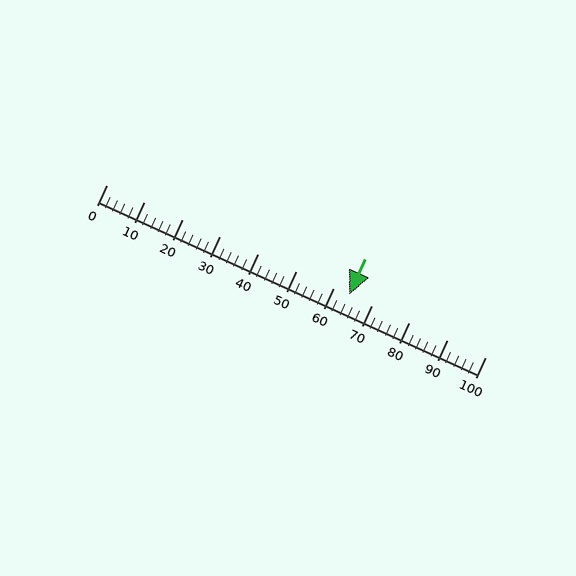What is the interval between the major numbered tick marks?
The major tick marks are spaced 10 units apart.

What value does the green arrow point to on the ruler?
The green arrow points to approximately 64.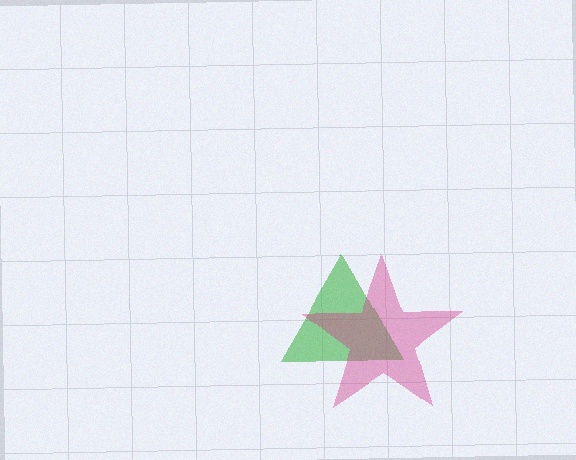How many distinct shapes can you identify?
There are 2 distinct shapes: a green triangle, a magenta star.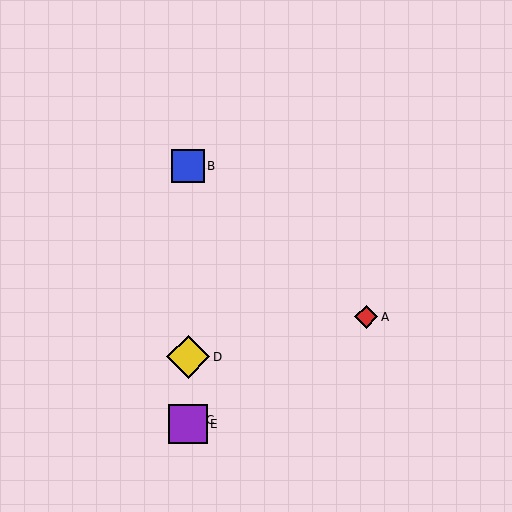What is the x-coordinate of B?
Object B is at x≈188.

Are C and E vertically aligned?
Yes, both are at x≈188.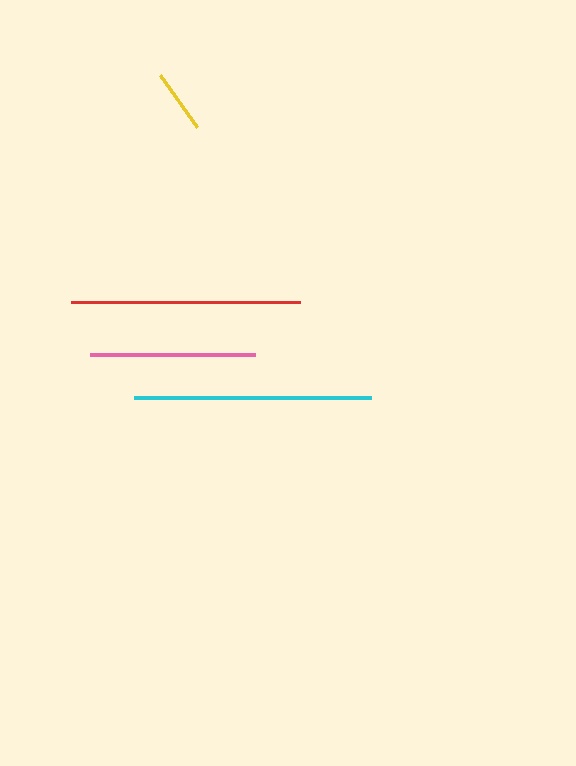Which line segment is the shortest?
The yellow line is the shortest at approximately 63 pixels.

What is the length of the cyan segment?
The cyan segment is approximately 237 pixels long.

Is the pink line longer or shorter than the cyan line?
The cyan line is longer than the pink line.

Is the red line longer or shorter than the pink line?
The red line is longer than the pink line.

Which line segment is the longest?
The cyan line is the longest at approximately 237 pixels.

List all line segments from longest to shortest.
From longest to shortest: cyan, red, pink, yellow.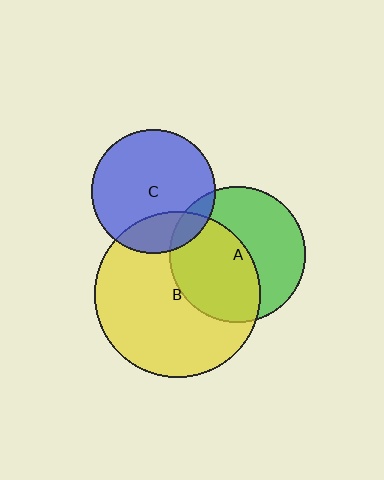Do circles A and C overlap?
Yes.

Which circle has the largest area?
Circle B (yellow).